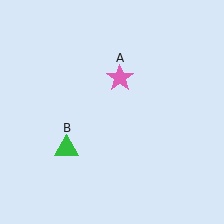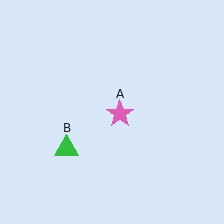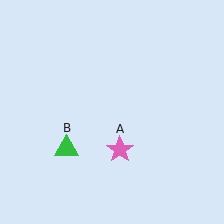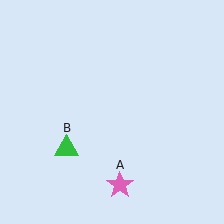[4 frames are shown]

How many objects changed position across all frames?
1 object changed position: pink star (object A).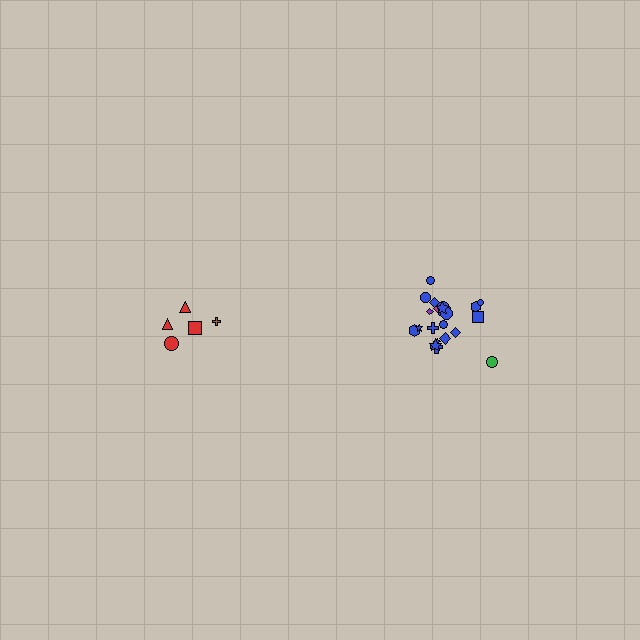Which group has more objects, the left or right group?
The right group.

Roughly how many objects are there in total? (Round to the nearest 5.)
Roughly 25 objects in total.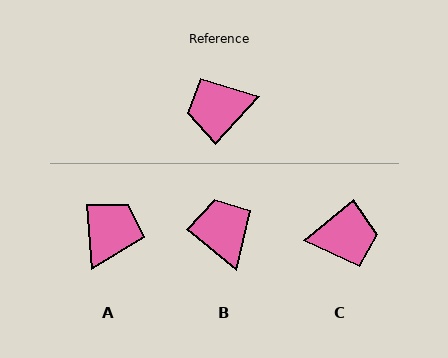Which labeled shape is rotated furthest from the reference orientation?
C, about 172 degrees away.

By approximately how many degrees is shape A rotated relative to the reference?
Approximately 133 degrees clockwise.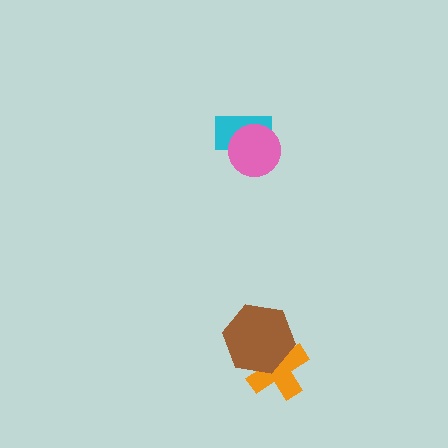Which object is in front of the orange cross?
The brown hexagon is in front of the orange cross.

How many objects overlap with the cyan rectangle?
1 object overlaps with the cyan rectangle.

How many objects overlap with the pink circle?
1 object overlaps with the pink circle.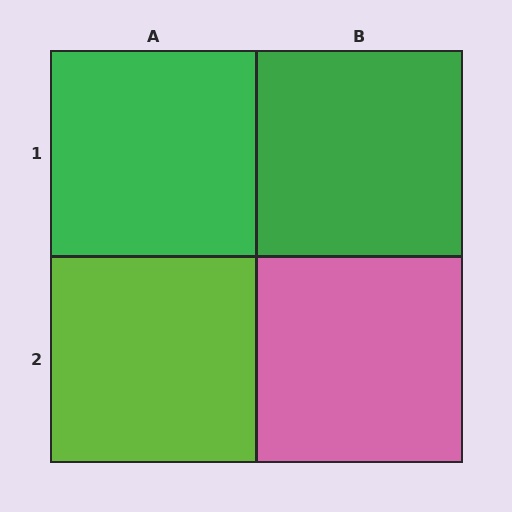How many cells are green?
2 cells are green.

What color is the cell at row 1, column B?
Green.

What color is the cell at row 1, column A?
Green.